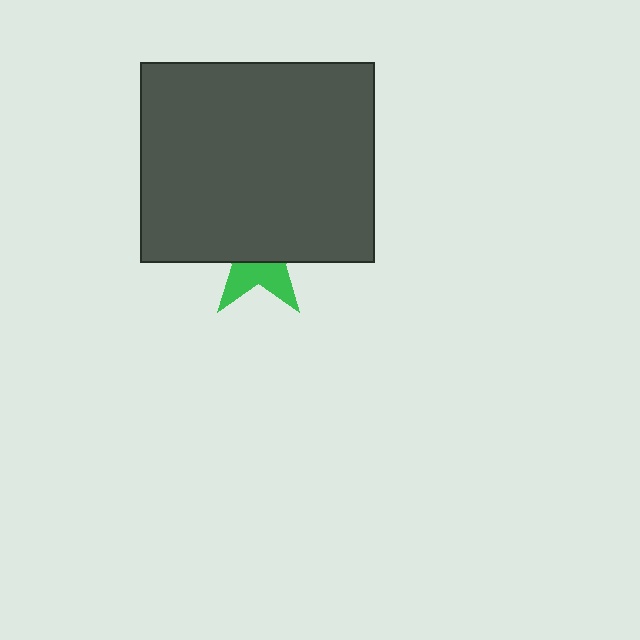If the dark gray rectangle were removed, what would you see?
You would see the complete green star.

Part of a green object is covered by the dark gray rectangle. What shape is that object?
It is a star.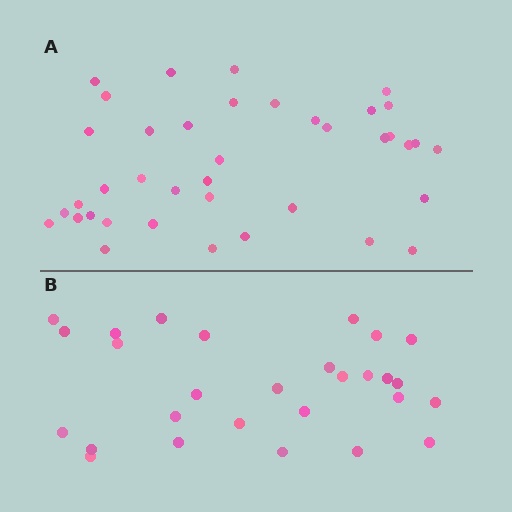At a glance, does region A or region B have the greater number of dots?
Region A (the top region) has more dots.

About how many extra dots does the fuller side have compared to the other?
Region A has roughly 12 or so more dots than region B.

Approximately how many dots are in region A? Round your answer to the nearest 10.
About 40 dots. (The exact count is 39, which rounds to 40.)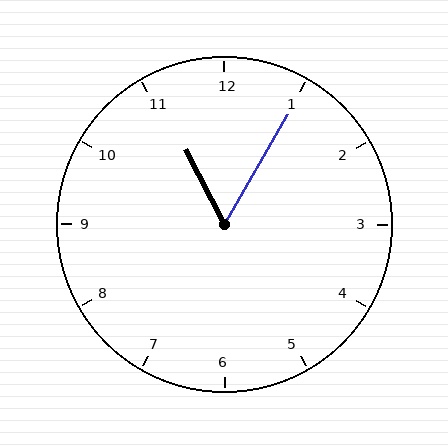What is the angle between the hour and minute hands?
Approximately 58 degrees.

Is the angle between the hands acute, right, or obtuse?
It is acute.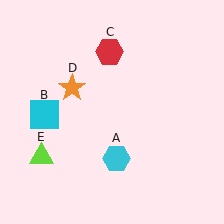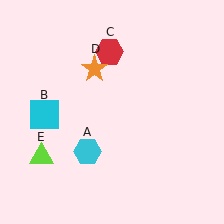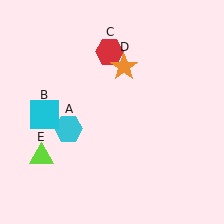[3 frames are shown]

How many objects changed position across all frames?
2 objects changed position: cyan hexagon (object A), orange star (object D).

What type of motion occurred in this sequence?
The cyan hexagon (object A), orange star (object D) rotated clockwise around the center of the scene.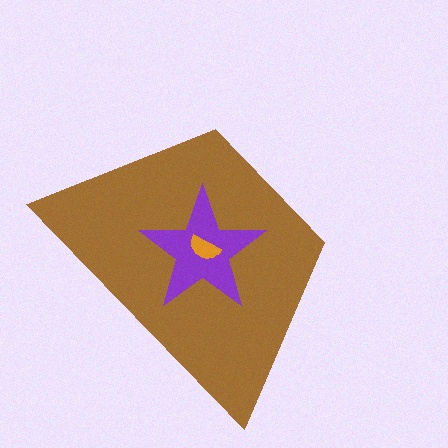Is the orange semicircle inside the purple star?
Yes.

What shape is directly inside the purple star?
The orange semicircle.